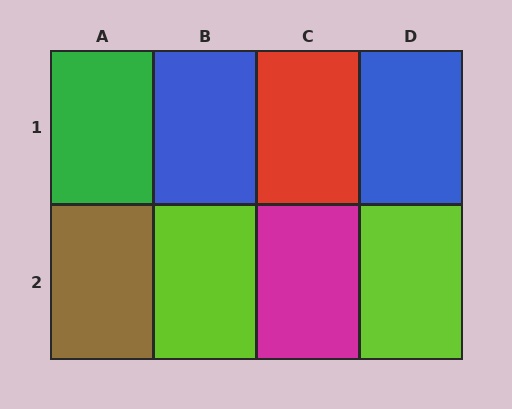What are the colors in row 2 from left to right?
Brown, lime, magenta, lime.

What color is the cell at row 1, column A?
Green.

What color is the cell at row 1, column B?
Blue.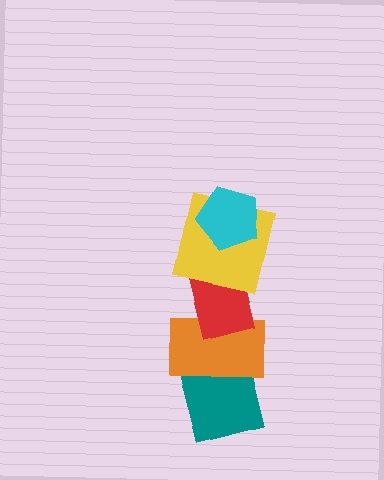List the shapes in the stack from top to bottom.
From top to bottom: the cyan pentagon, the yellow square, the red rectangle, the orange rectangle, the teal square.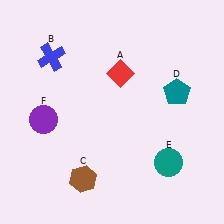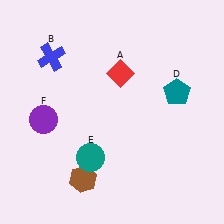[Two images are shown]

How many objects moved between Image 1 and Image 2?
1 object moved between the two images.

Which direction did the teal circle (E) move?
The teal circle (E) moved left.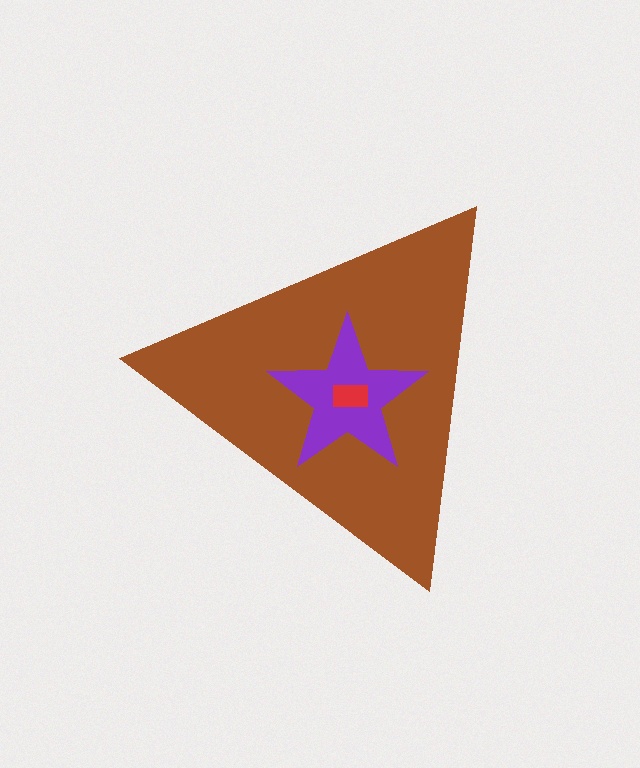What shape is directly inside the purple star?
The red rectangle.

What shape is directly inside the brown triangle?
The purple star.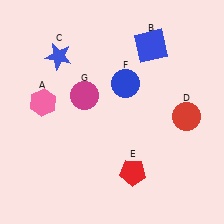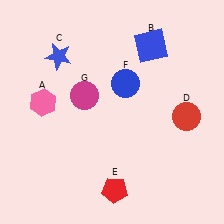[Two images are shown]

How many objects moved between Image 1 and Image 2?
1 object moved between the two images.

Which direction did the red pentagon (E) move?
The red pentagon (E) moved left.